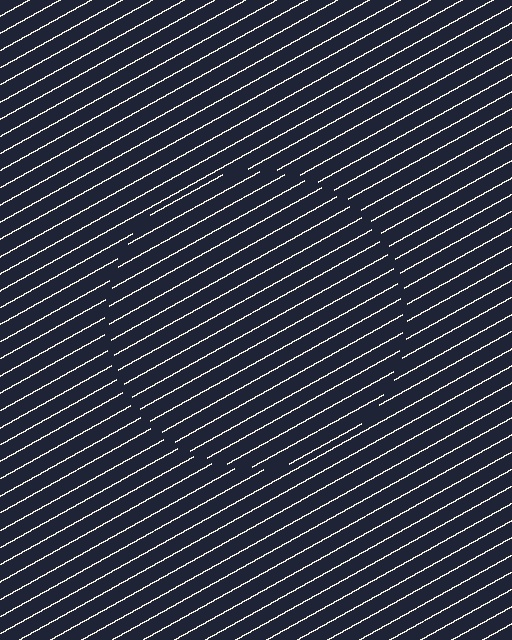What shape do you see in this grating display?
An illusory circle. The interior of the shape contains the same grating, shifted by half a period — the contour is defined by the phase discontinuity where line-ends from the inner and outer gratings abut.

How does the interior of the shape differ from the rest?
The interior of the shape contains the same grating, shifted by half a period — the contour is defined by the phase discontinuity where line-ends from the inner and outer gratings abut.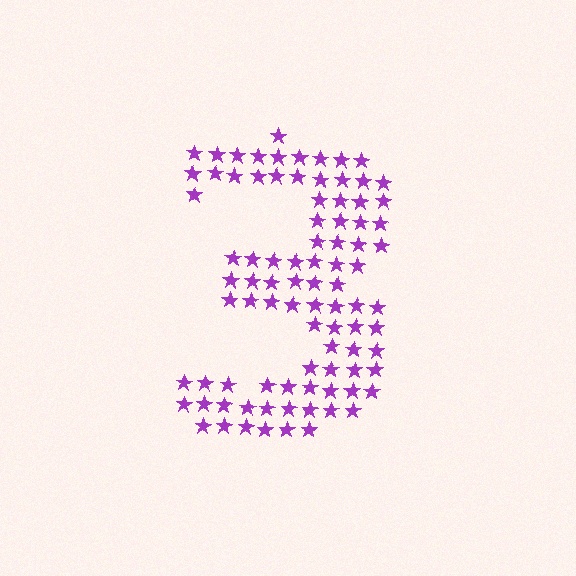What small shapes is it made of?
It is made of small stars.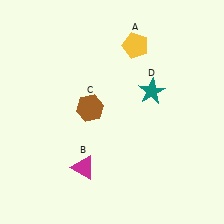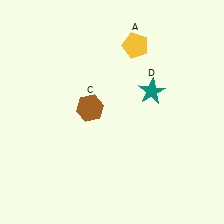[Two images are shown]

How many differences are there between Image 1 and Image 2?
There is 1 difference between the two images.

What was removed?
The magenta triangle (B) was removed in Image 2.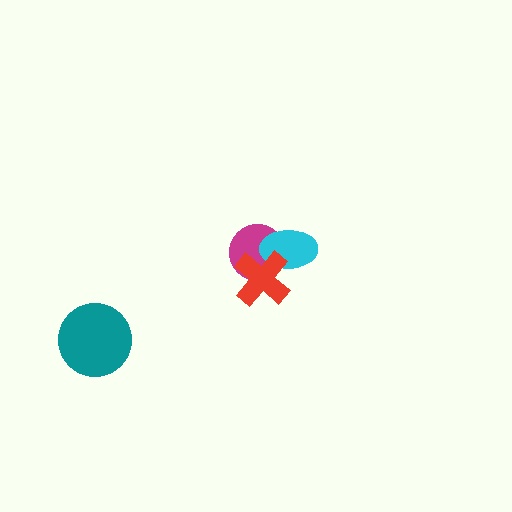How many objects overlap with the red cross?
2 objects overlap with the red cross.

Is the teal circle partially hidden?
No, no other shape covers it.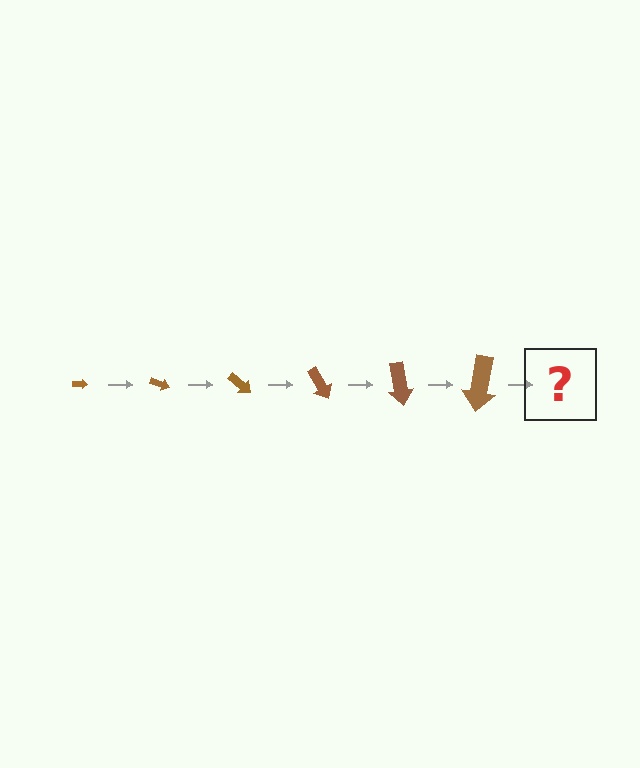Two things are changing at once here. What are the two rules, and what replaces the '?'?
The two rules are that the arrow grows larger each step and it rotates 20 degrees each step. The '?' should be an arrow, larger than the previous one and rotated 120 degrees from the start.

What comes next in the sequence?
The next element should be an arrow, larger than the previous one and rotated 120 degrees from the start.